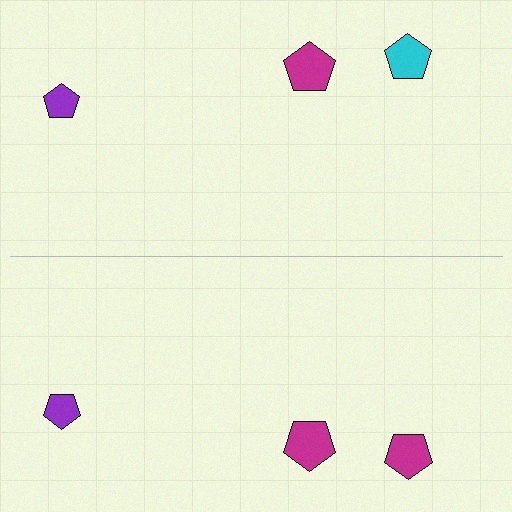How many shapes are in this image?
There are 6 shapes in this image.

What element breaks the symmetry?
The magenta pentagon on the bottom side breaks the symmetry — its mirror counterpart is cyan.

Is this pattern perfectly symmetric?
No, the pattern is not perfectly symmetric. The magenta pentagon on the bottom side breaks the symmetry — its mirror counterpart is cyan.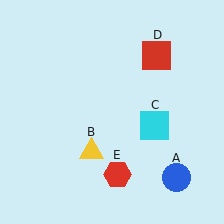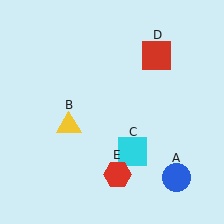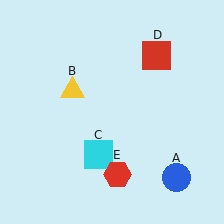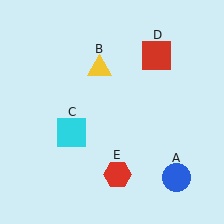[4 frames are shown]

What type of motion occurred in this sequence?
The yellow triangle (object B), cyan square (object C) rotated clockwise around the center of the scene.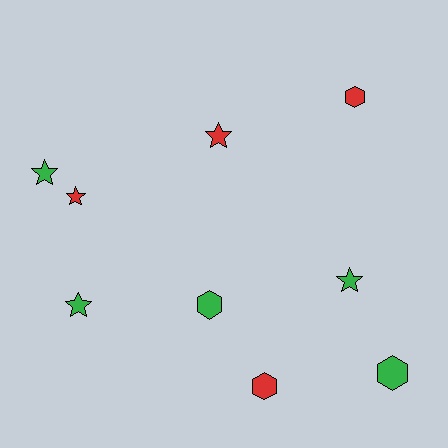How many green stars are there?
There are 3 green stars.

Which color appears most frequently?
Green, with 5 objects.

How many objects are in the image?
There are 9 objects.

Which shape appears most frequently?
Star, with 5 objects.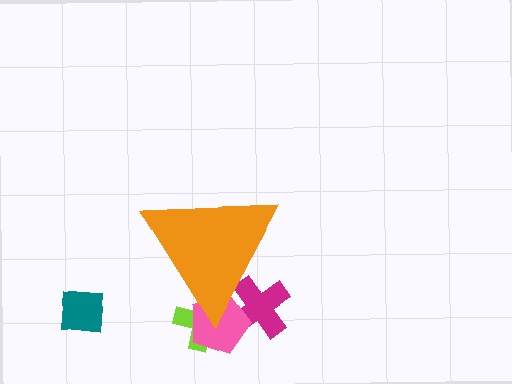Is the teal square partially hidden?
No, the teal square is fully visible.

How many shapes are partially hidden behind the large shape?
3 shapes are partially hidden.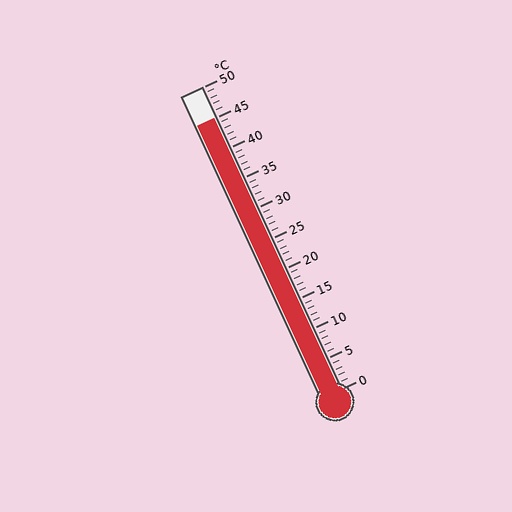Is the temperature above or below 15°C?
The temperature is above 15°C.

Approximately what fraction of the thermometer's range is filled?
The thermometer is filled to approximately 90% of its range.